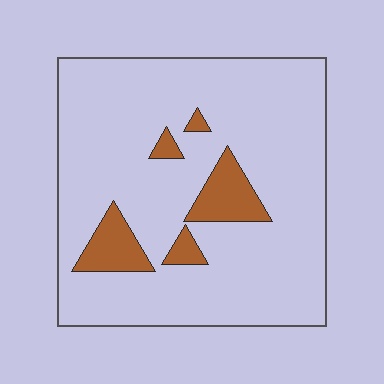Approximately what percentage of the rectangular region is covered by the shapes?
Approximately 10%.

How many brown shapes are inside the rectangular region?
5.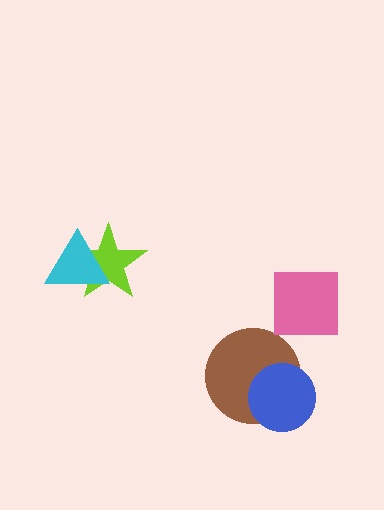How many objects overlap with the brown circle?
1 object overlaps with the brown circle.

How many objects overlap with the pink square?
0 objects overlap with the pink square.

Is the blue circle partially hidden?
No, no other shape covers it.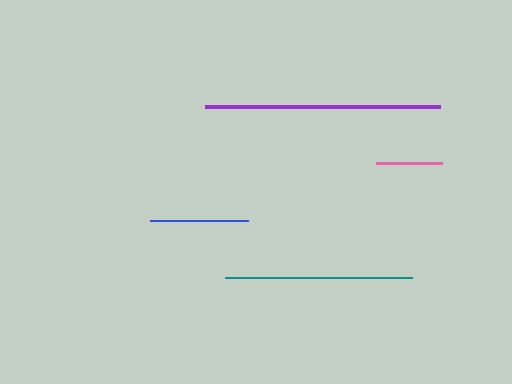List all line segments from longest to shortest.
From longest to shortest: purple, teal, blue, pink.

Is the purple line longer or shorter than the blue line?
The purple line is longer than the blue line.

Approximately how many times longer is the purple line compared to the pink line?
The purple line is approximately 3.6 times the length of the pink line.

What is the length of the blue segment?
The blue segment is approximately 97 pixels long.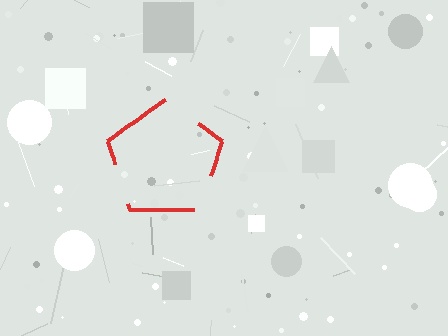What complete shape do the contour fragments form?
The contour fragments form a pentagon.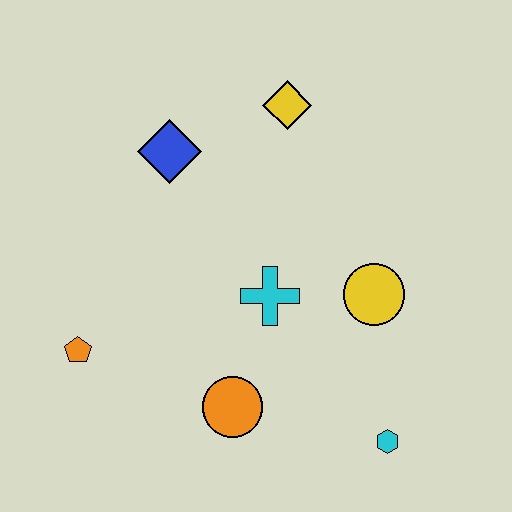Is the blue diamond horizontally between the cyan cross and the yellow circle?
No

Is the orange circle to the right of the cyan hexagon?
No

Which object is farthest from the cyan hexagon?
The blue diamond is farthest from the cyan hexagon.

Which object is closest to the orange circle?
The cyan cross is closest to the orange circle.